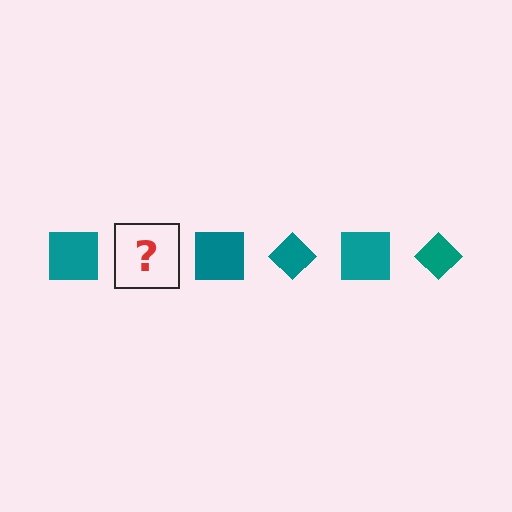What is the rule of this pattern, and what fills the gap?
The rule is that the pattern cycles through square, diamond shapes in teal. The gap should be filled with a teal diamond.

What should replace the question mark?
The question mark should be replaced with a teal diamond.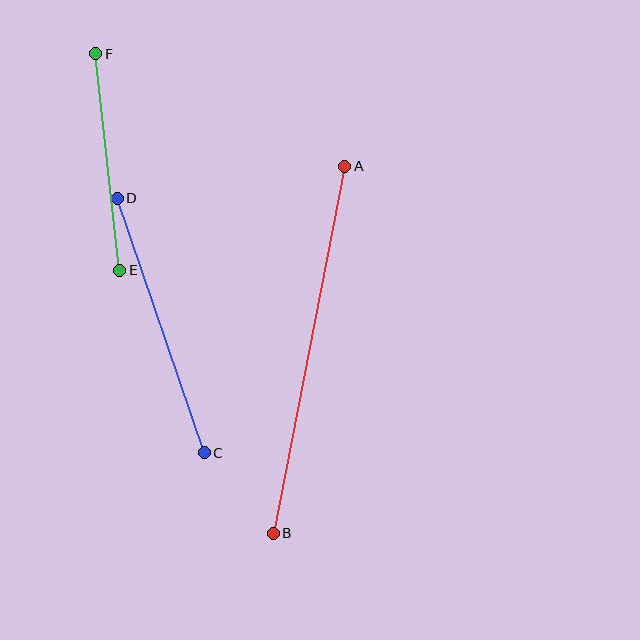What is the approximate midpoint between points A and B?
The midpoint is at approximately (309, 350) pixels.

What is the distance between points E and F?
The distance is approximately 218 pixels.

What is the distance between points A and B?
The distance is approximately 374 pixels.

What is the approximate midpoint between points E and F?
The midpoint is at approximately (108, 162) pixels.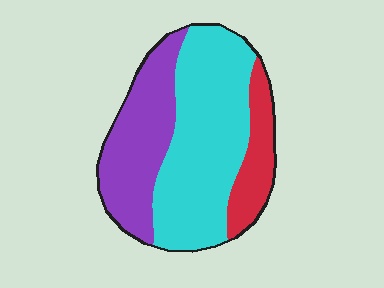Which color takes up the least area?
Red, at roughly 15%.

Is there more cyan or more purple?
Cyan.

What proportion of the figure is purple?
Purple covers 32% of the figure.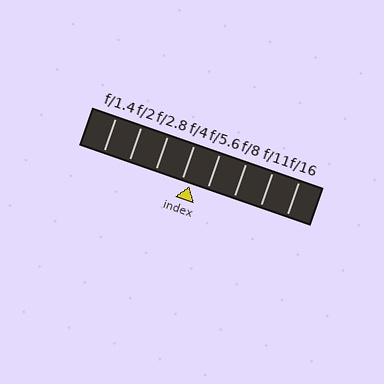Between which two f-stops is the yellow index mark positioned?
The index mark is between f/4 and f/5.6.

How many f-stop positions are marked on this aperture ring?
There are 8 f-stop positions marked.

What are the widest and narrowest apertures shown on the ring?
The widest aperture shown is f/1.4 and the narrowest is f/16.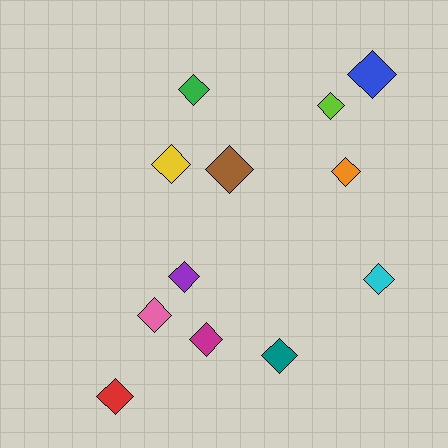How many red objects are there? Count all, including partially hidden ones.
There is 1 red object.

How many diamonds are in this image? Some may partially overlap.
There are 12 diamonds.